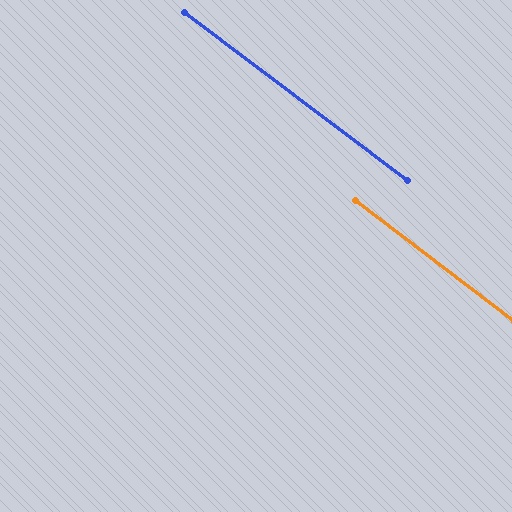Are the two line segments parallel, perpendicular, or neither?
Parallel — their directions differ by only 0.5°.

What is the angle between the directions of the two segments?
Approximately 0 degrees.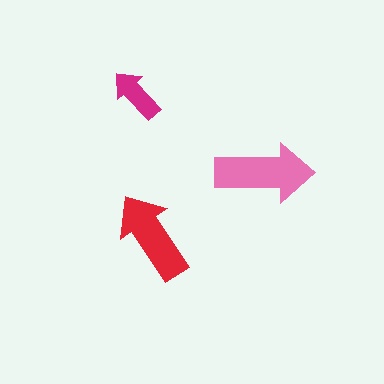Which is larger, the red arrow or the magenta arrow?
The red one.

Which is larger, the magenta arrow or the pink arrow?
The pink one.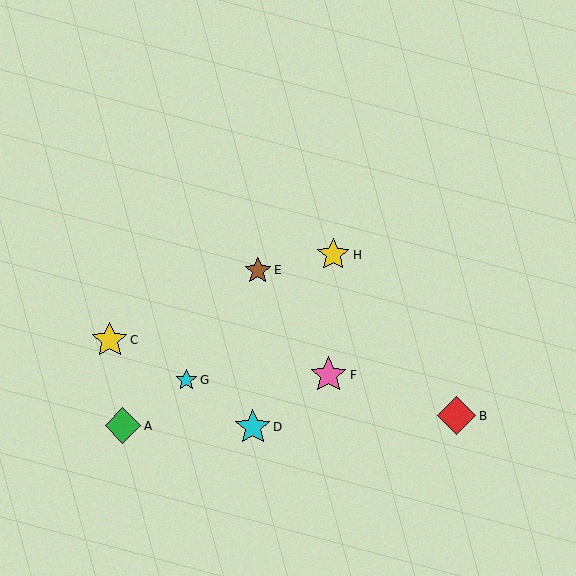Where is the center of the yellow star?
The center of the yellow star is at (333, 255).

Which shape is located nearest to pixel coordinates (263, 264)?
The brown star (labeled E) at (258, 270) is nearest to that location.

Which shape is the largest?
The red diamond (labeled B) is the largest.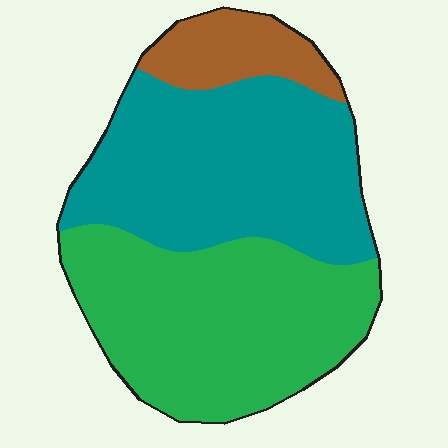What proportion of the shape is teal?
Teal takes up between a third and a half of the shape.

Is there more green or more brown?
Green.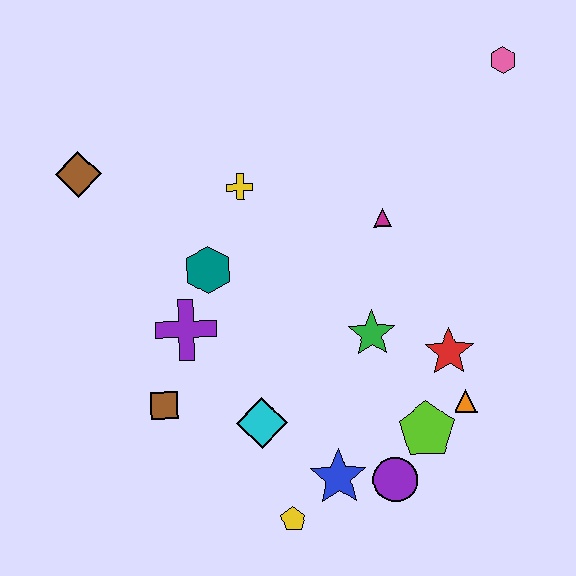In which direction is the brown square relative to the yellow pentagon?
The brown square is to the left of the yellow pentagon.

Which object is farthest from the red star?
The brown diamond is farthest from the red star.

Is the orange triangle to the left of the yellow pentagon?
No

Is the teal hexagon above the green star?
Yes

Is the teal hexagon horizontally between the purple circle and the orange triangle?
No